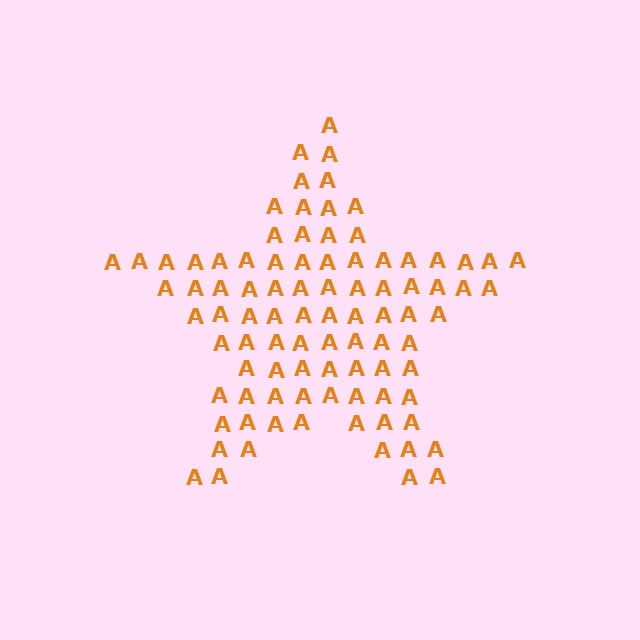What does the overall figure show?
The overall figure shows a star.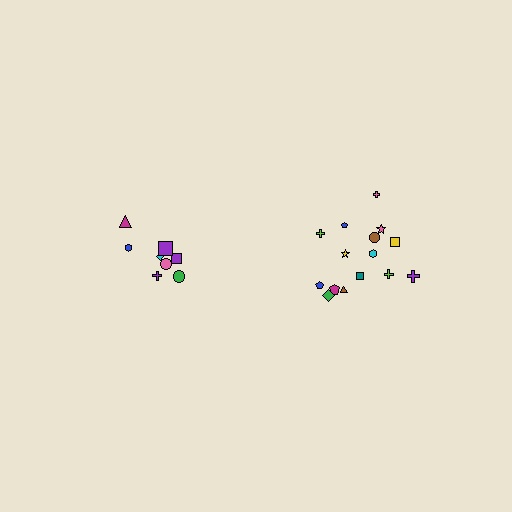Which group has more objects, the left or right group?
The right group.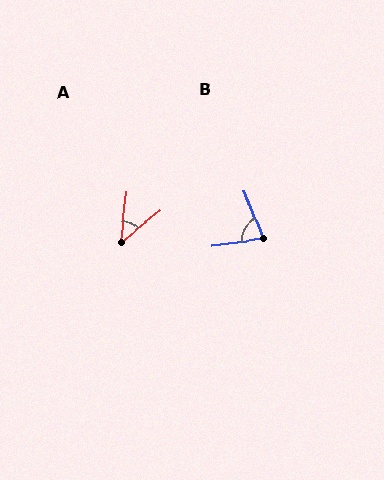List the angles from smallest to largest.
A (45°), B (76°).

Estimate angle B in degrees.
Approximately 76 degrees.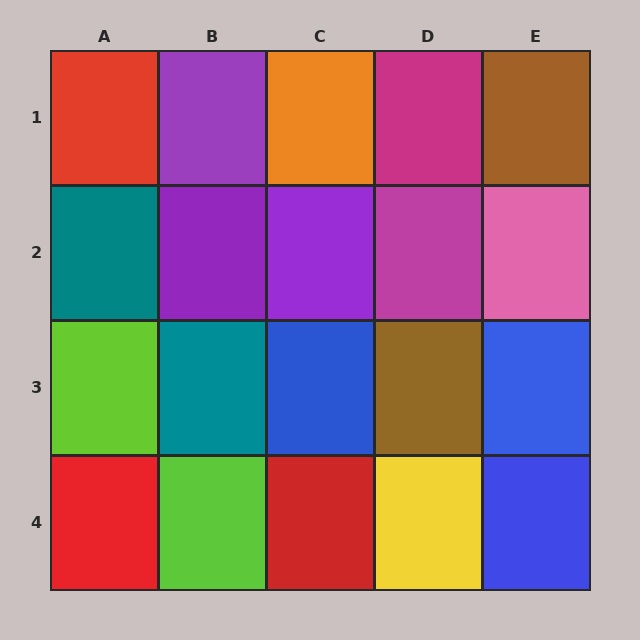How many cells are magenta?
2 cells are magenta.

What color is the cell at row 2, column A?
Teal.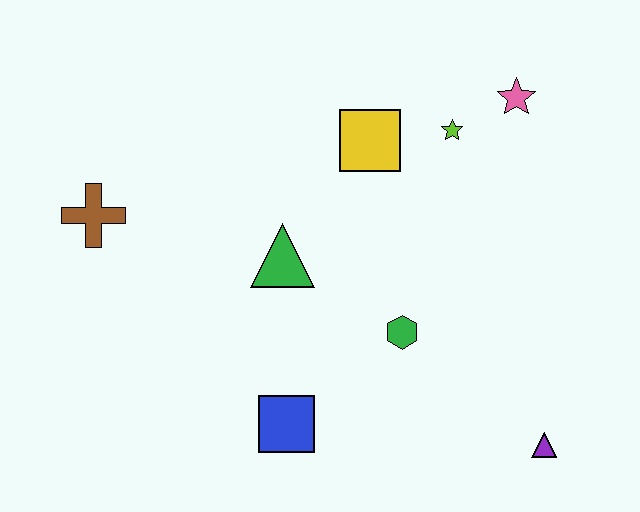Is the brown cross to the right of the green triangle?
No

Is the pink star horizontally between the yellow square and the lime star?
No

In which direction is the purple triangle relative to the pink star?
The purple triangle is below the pink star.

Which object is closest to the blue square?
The green hexagon is closest to the blue square.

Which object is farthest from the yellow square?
The purple triangle is farthest from the yellow square.